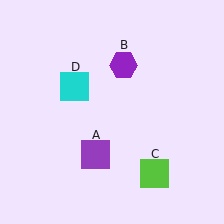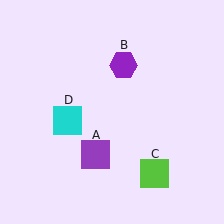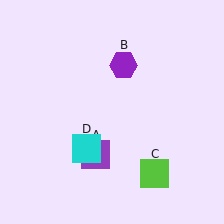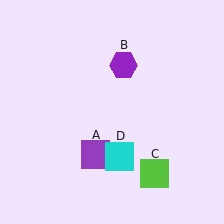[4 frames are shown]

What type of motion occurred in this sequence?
The cyan square (object D) rotated counterclockwise around the center of the scene.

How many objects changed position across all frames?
1 object changed position: cyan square (object D).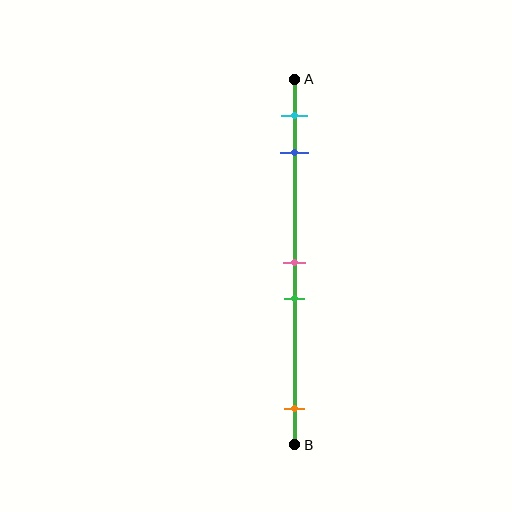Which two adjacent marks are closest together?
The pink and green marks are the closest adjacent pair.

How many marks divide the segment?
There are 5 marks dividing the segment.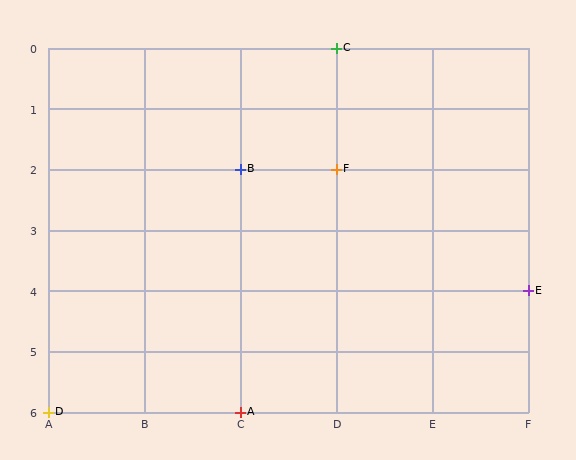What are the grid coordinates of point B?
Point B is at grid coordinates (C, 2).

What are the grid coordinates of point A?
Point A is at grid coordinates (C, 6).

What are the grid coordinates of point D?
Point D is at grid coordinates (A, 6).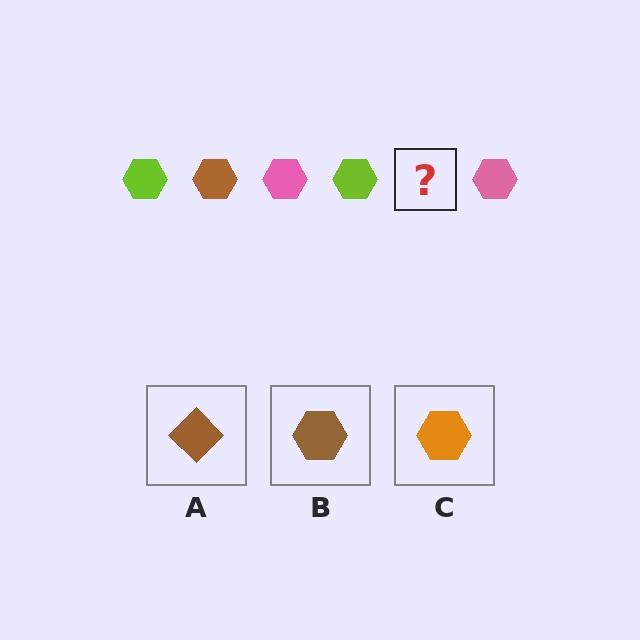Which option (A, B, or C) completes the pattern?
B.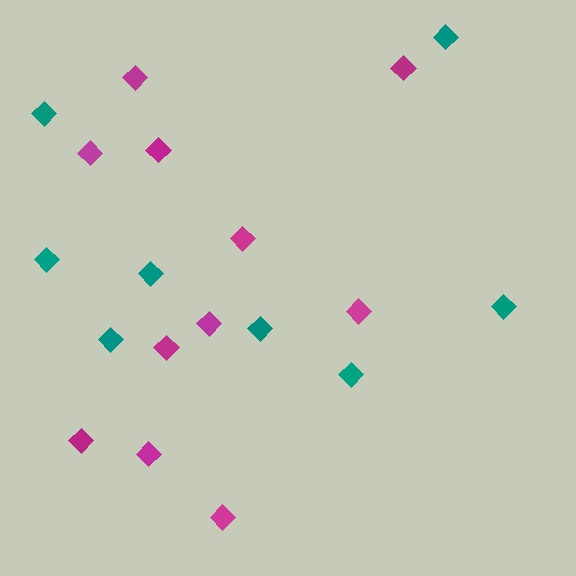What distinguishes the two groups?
There are 2 groups: one group of teal diamonds (8) and one group of magenta diamonds (11).